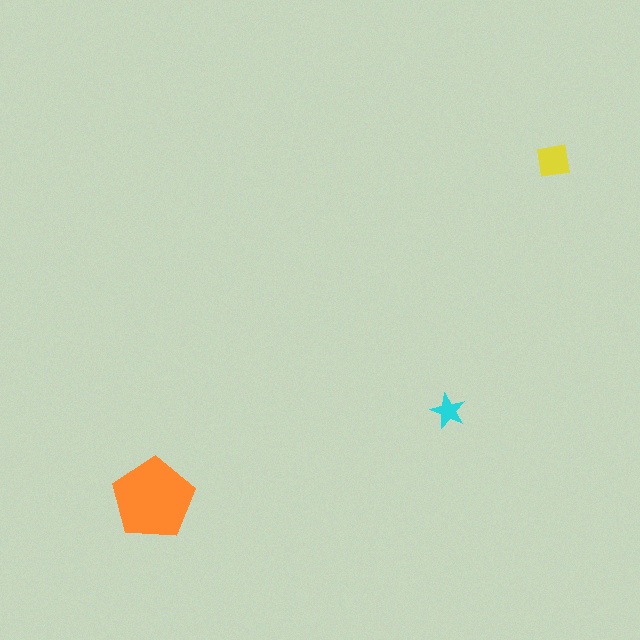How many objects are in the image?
There are 3 objects in the image.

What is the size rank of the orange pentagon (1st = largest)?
1st.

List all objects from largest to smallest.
The orange pentagon, the yellow square, the cyan star.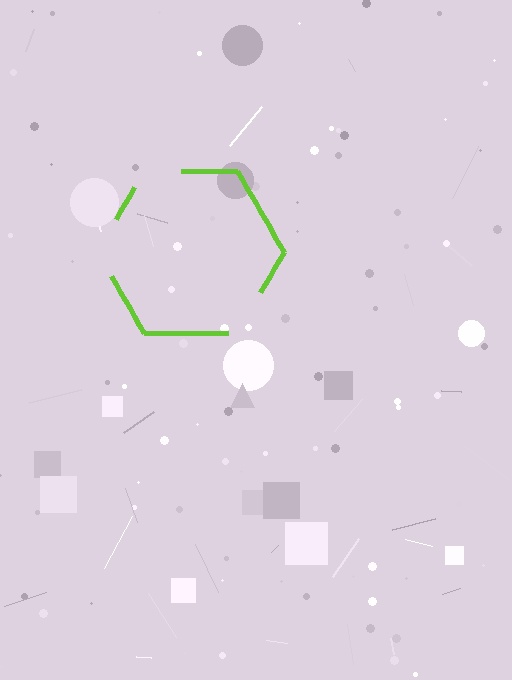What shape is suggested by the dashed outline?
The dashed outline suggests a hexagon.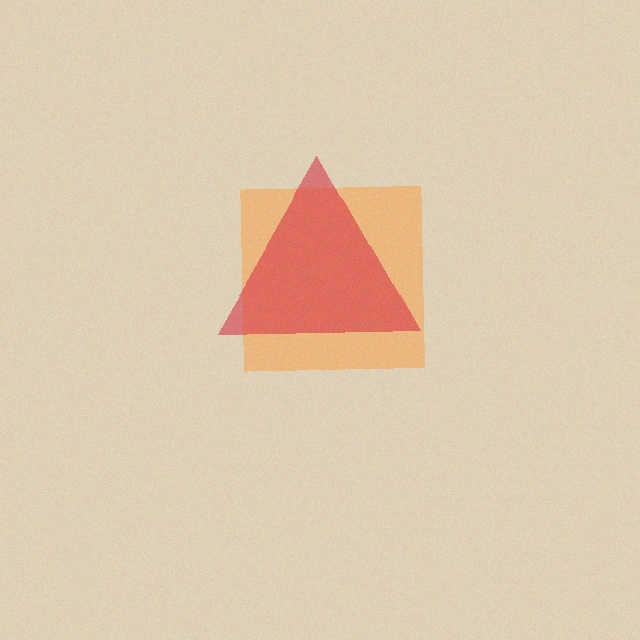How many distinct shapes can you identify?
There are 2 distinct shapes: an orange square, a red triangle.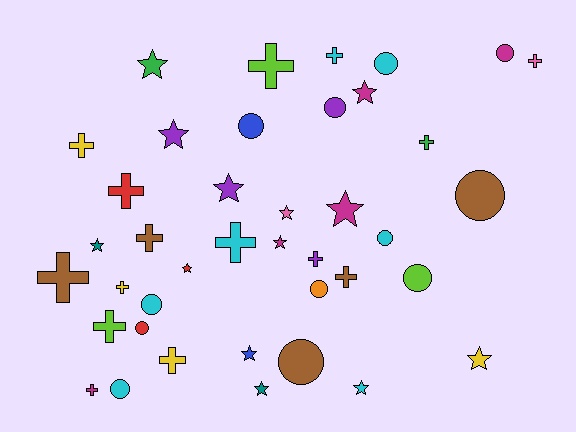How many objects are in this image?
There are 40 objects.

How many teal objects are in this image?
There are 2 teal objects.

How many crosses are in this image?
There are 15 crosses.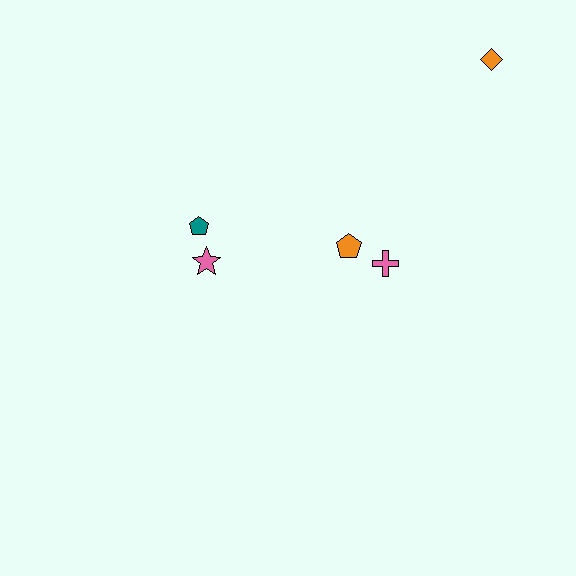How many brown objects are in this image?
There are no brown objects.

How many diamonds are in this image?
There is 1 diamond.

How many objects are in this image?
There are 5 objects.